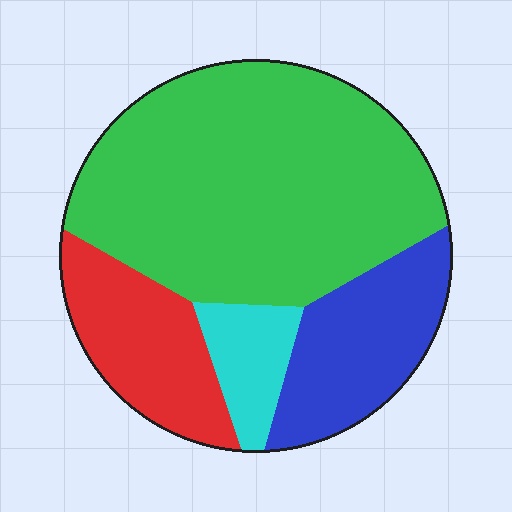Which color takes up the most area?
Green, at roughly 55%.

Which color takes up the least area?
Cyan, at roughly 10%.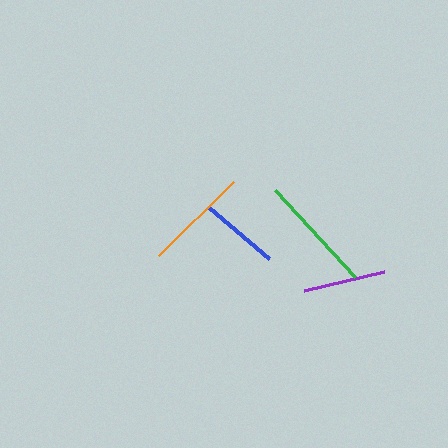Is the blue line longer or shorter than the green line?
The green line is longer than the blue line.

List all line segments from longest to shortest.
From longest to shortest: green, orange, purple, blue.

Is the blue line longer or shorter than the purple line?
The purple line is longer than the blue line.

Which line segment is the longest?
The green line is the longest at approximately 118 pixels.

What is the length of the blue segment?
The blue segment is approximately 78 pixels long.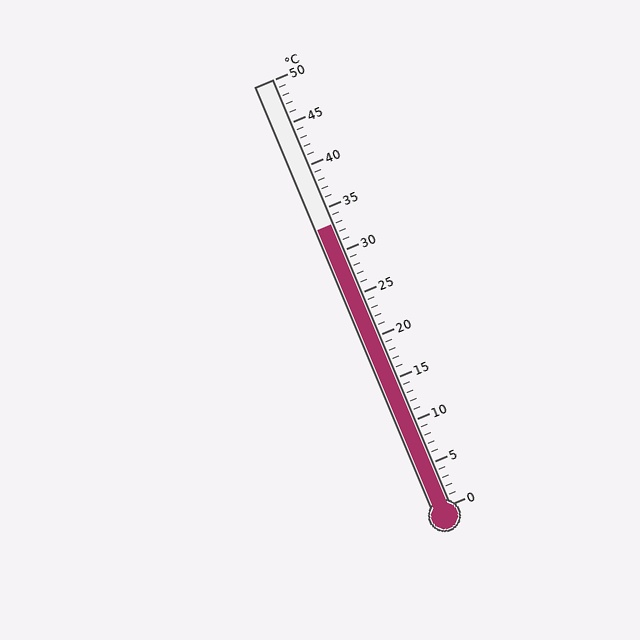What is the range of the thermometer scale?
The thermometer scale ranges from 0°C to 50°C.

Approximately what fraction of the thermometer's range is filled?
The thermometer is filled to approximately 65% of its range.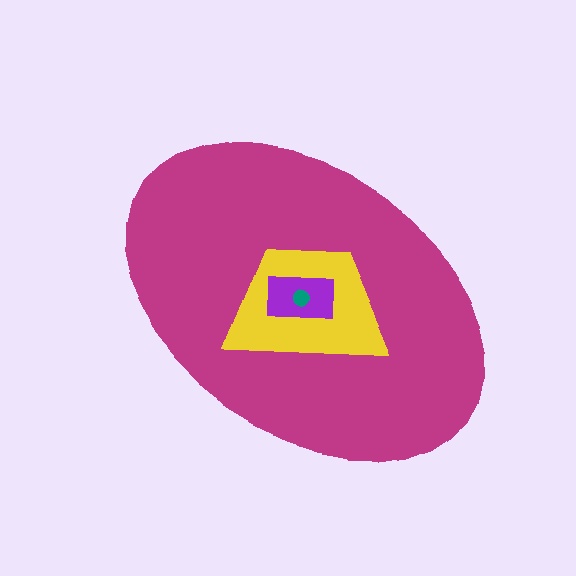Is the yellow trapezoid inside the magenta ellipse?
Yes.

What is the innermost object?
The teal circle.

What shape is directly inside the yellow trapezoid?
The purple rectangle.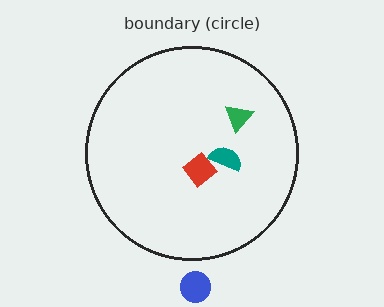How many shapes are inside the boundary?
3 inside, 1 outside.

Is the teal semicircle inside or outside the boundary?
Inside.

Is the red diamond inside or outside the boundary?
Inside.